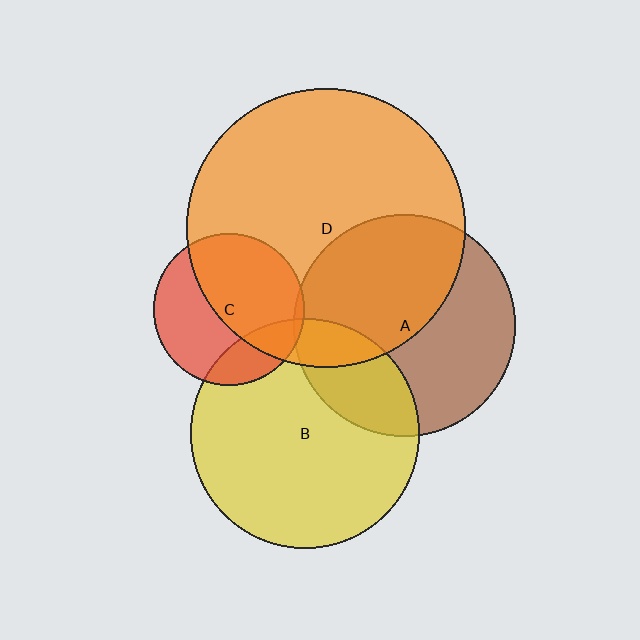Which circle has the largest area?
Circle D (orange).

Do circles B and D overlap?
Yes.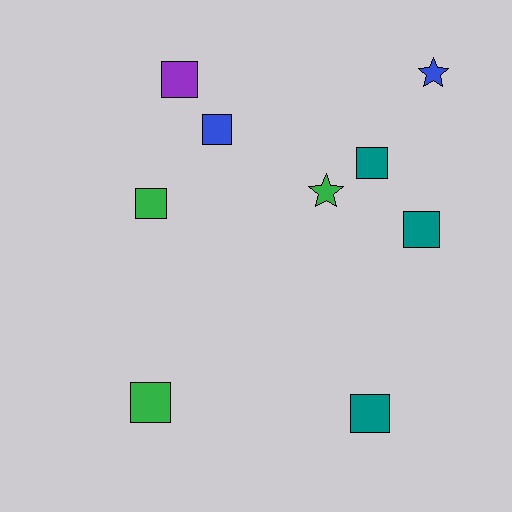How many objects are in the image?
There are 9 objects.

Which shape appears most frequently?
Square, with 7 objects.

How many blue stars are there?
There is 1 blue star.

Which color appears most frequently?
Green, with 3 objects.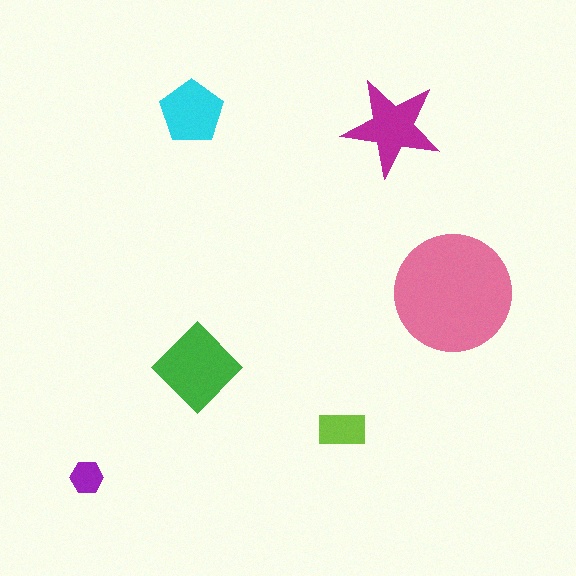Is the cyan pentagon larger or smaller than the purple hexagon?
Larger.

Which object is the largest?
The pink circle.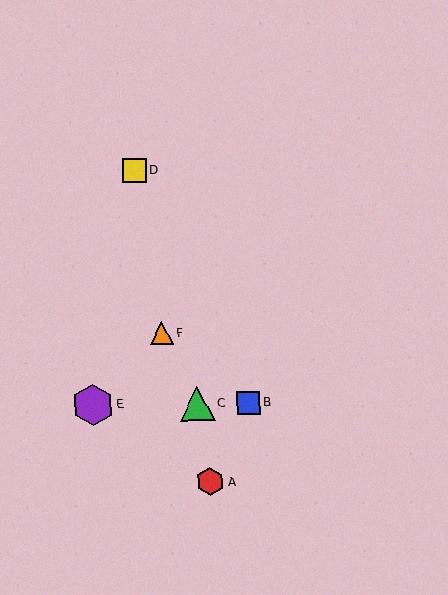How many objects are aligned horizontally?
3 objects (B, C, E) are aligned horizontally.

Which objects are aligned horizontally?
Objects B, C, E are aligned horizontally.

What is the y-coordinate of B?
Object B is at y≈403.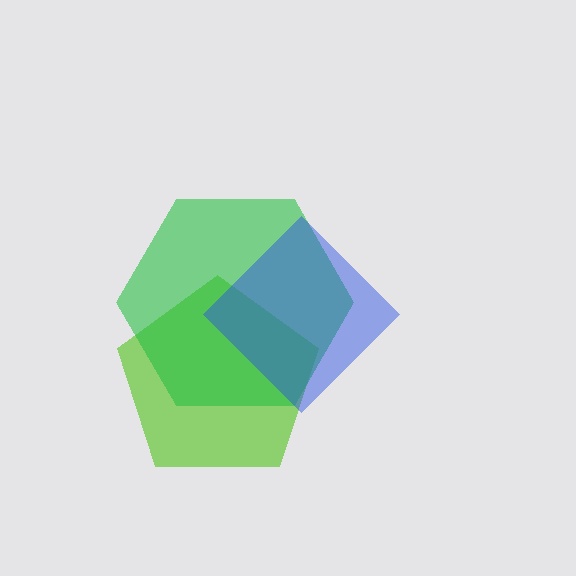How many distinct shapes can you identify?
There are 3 distinct shapes: a lime pentagon, a green hexagon, a blue diamond.